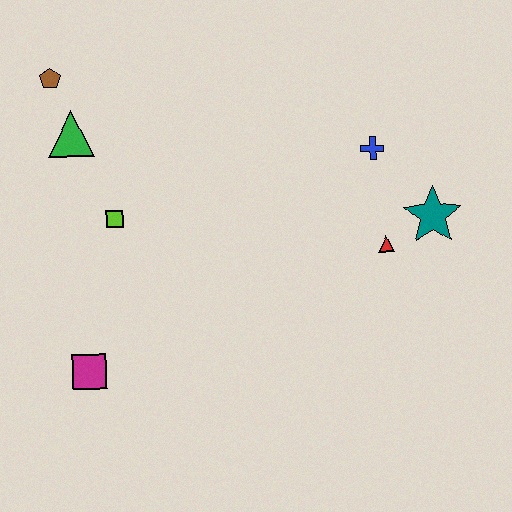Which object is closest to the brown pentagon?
The green triangle is closest to the brown pentagon.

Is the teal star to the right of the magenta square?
Yes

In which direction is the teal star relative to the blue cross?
The teal star is below the blue cross.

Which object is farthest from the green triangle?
The teal star is farthest from the green triangle.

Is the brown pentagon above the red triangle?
Yes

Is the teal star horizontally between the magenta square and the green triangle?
No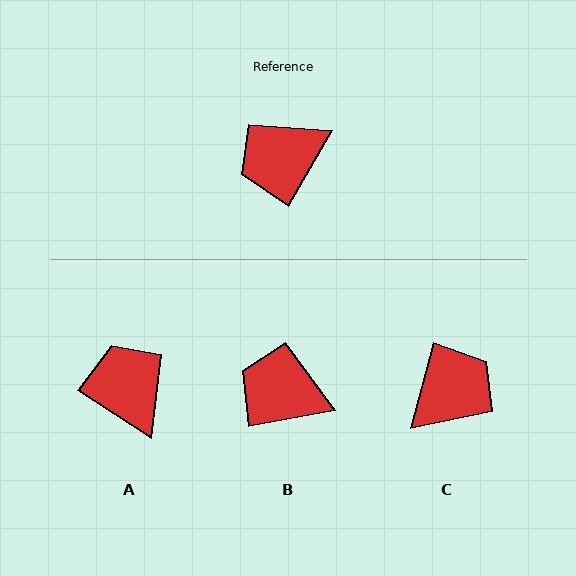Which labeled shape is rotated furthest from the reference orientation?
C, about 165 degrees away.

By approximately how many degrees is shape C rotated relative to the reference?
Approximately 165 degrees clockwise.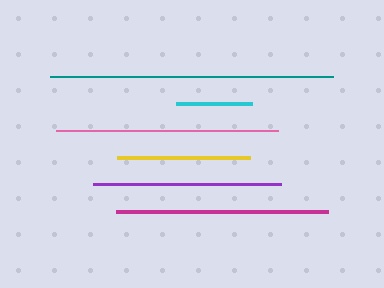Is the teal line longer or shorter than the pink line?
The teal line is longer than the pink line.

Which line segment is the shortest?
The cyan line is the shortest at approximately 76 pixels.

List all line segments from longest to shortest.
From longest to shortest: teal, pink, magenta, purple, yellow, cyan.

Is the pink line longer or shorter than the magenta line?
The pink line is longer than the magenta line.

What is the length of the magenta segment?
The magenta segment is approximately 212 pixels long.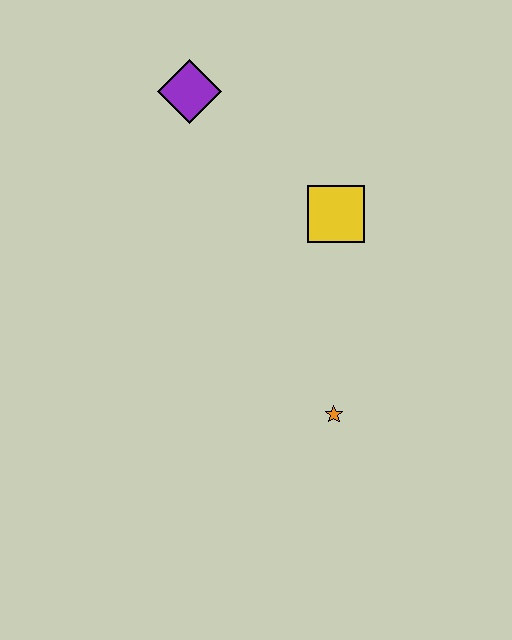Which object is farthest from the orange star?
The purple diamond is farthest from the orange star.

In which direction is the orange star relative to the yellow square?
The orange star is below the yellow square.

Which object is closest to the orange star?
The yellow square is closest to the orange star.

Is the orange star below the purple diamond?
Yes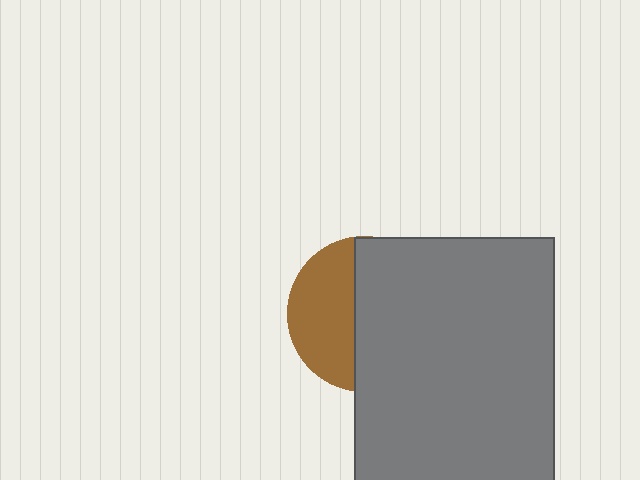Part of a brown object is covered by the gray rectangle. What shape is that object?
It is a circle.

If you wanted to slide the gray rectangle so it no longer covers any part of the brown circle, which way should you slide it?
Slide it right — that is the most direct way to separate the two shapes.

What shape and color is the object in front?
The object in front is a gray rectangle.